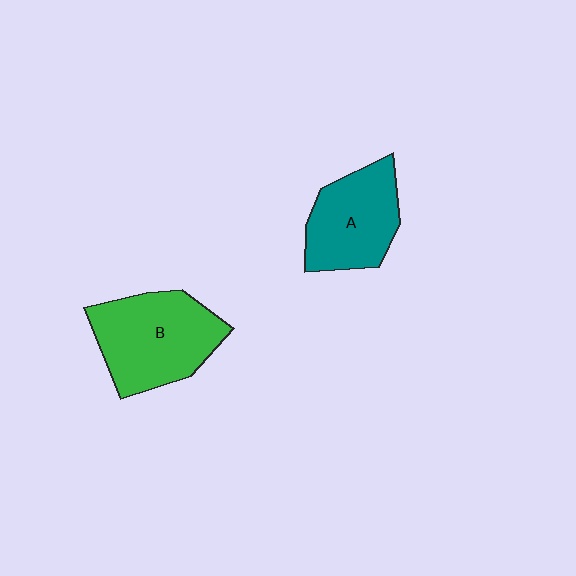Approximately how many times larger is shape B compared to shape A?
Approximately 1.3 times.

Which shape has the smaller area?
Shape A (teal).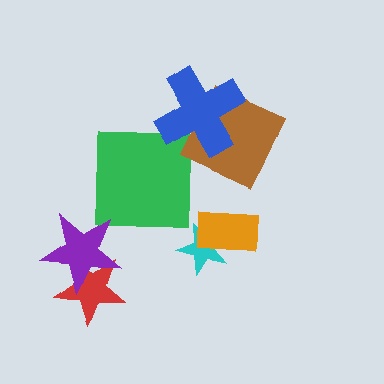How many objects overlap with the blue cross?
1 object overlaps with the blue cross.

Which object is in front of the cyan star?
The orange rectangle is in front of the cyan star.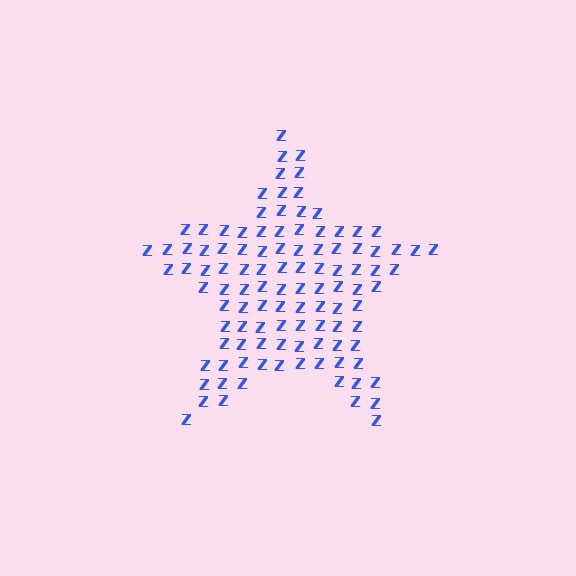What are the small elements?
The small elements are letter Z's.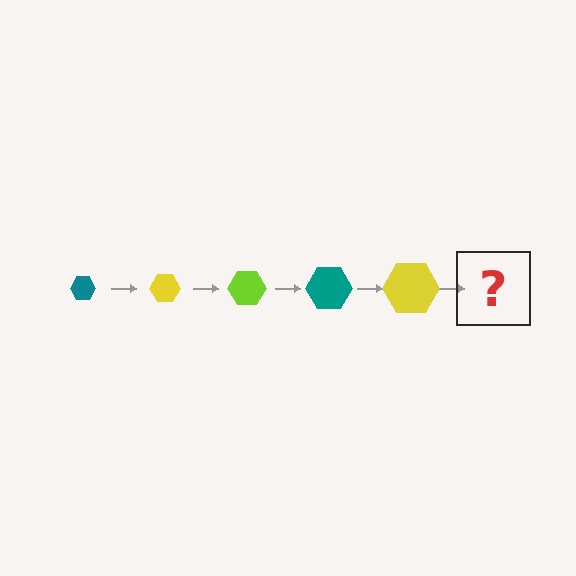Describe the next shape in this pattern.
It should be a lime hexagon, larger than the previous one.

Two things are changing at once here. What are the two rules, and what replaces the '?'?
The two rules are that the hexagon grows larger each step and the color cycles through teal, yellow, and lime. The '?' should be a lime hexagon, larger than the previous one.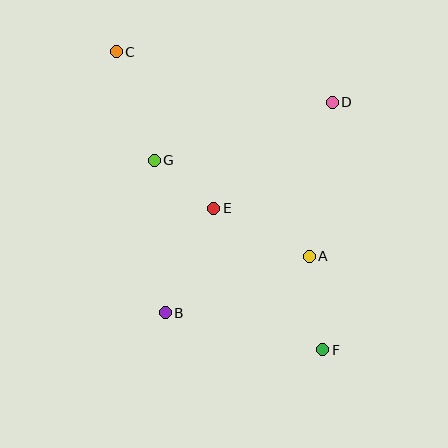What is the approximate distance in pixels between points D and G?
The distance between D and G is approximately 187 pixels.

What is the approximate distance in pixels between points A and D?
The distance between A and D is approximately 156 pixels.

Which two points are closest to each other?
Points E and G are closest to each other.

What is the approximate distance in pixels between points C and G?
The distance between C and G is approximately 115 pixels.